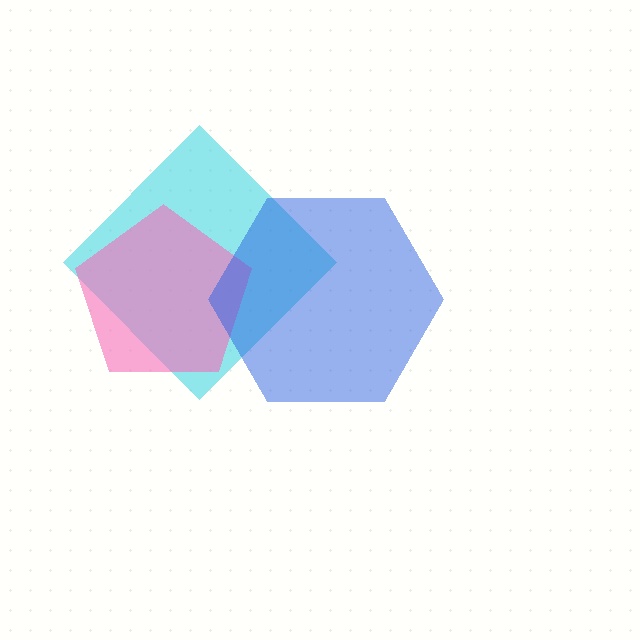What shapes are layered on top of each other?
The layered shapes are: a cyan diamond, a pink pentagon, a blue hexagon.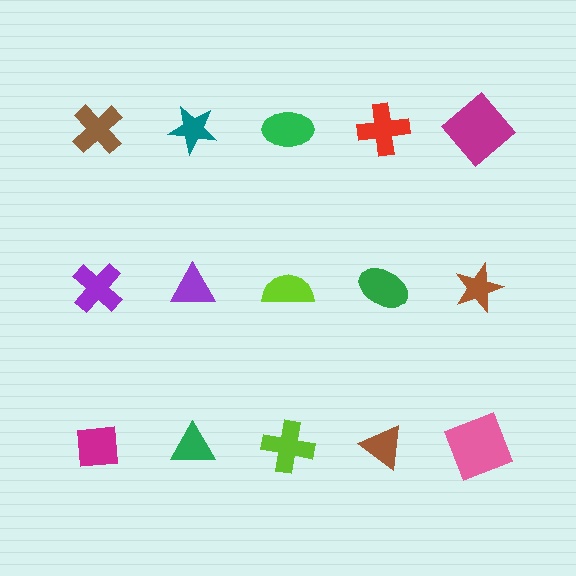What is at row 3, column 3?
A lime cross.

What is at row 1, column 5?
A magenta diamond.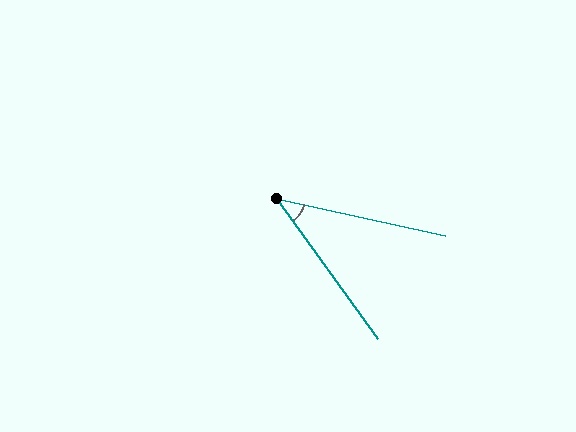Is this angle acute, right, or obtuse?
It is acute.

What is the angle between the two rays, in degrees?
Approximately 42 degrees.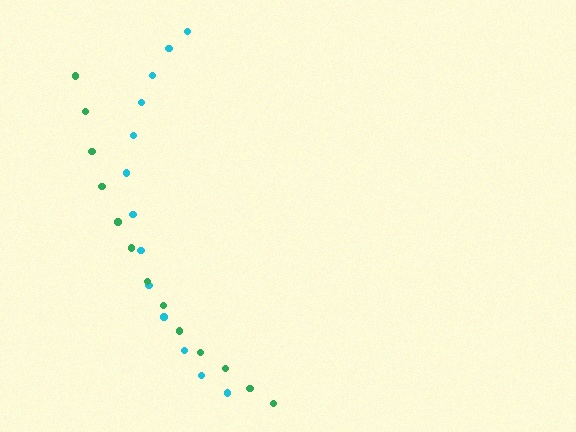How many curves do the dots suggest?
There are 2 distinct paths.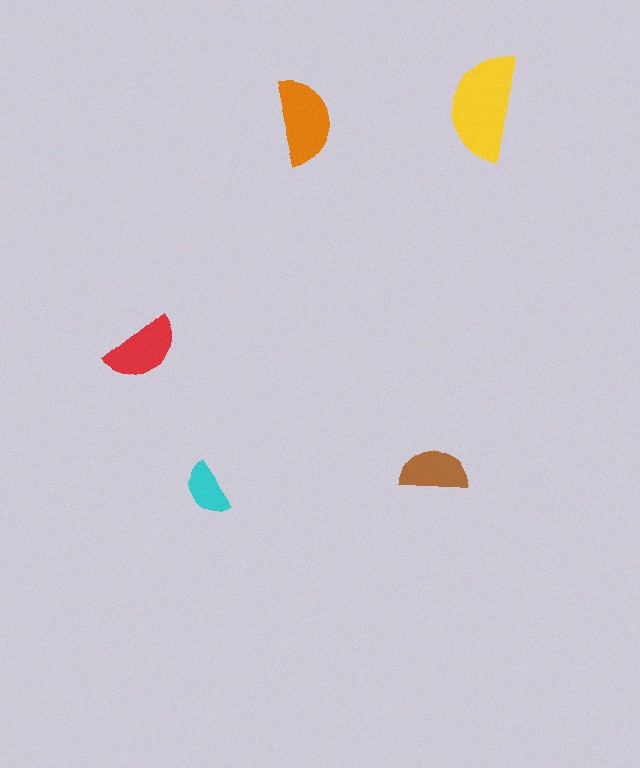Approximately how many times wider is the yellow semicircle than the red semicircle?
About 1.5 times wider.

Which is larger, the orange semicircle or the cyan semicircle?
The orange one.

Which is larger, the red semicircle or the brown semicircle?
The red one.